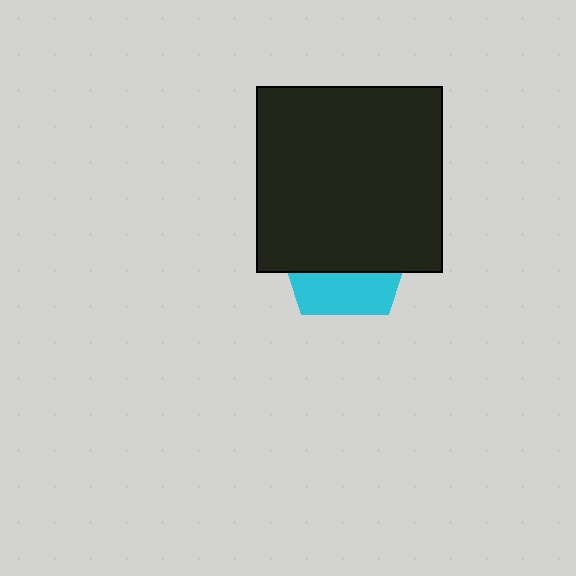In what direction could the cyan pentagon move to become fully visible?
The cyan pentagon could move down. That would shift it out from behind the black square entirely.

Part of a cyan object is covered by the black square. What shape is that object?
It is a pentagon.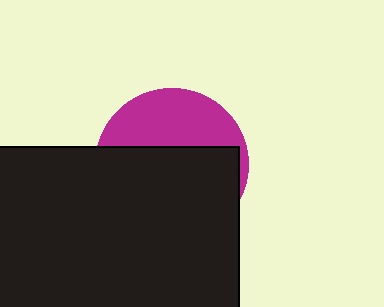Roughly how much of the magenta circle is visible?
A small part of it is visible (roughly 37%).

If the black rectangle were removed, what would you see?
You would see the complete magenta circle.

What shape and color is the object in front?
The object in front is a black rectangle.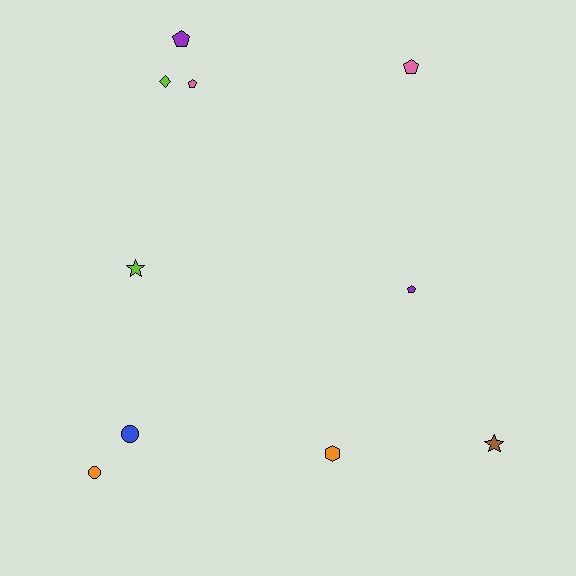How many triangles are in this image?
There are no triangles.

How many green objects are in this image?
There are no green objects.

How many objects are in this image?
There are 10 objects.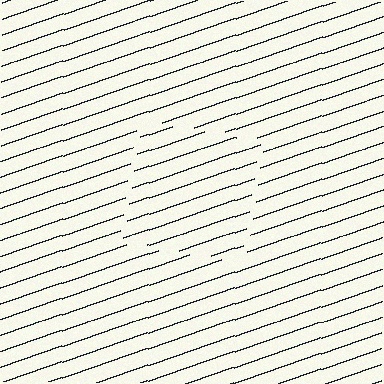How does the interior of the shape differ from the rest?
The interior of the shape contains the same grating, shifted by half a period — the contour is defined by the phase discontinuity where line-ends from the inner and outer gratings abut.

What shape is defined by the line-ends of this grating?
An illusory square. The interior of the shape contains the same grating, shifted by half a period — the contour is defined by the phase discontinuity where line-ends from the inner and outer gratings abut.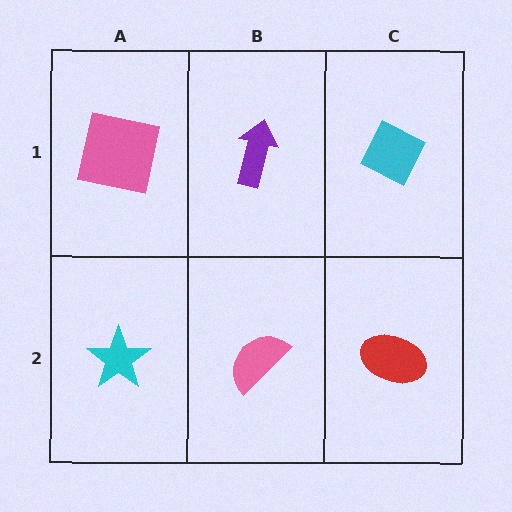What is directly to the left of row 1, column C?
A purple arrow.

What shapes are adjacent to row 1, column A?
A cyan star (row 2, column A), a purple arrow (row 1, column B).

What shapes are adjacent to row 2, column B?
A purple arrow (row 1, column B), a cyan star (row 2, column A), a red ellipse (row 2, column C).